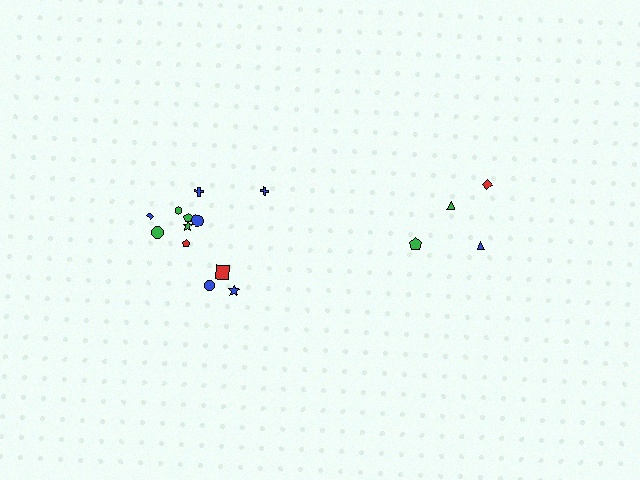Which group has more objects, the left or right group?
The left group.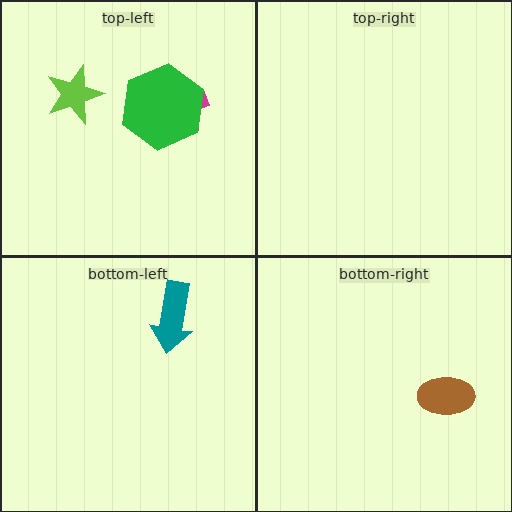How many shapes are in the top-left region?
3.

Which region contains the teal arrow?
The bottom-left region.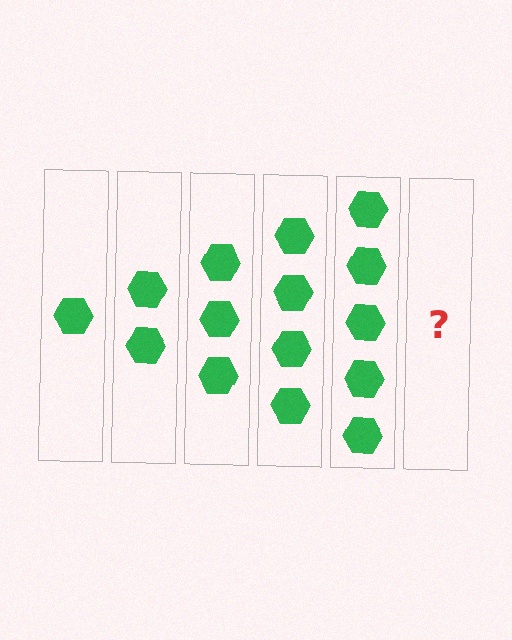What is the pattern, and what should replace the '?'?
The pattern is that each step adds one more hexagon. The '?' should be 6 hexagons.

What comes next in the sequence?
The next element should be 6 hexagons.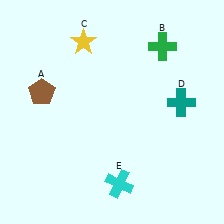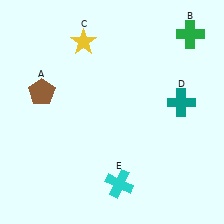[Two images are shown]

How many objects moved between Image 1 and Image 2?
1 object moved between the two images.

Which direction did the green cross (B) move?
The green cross (B) moved right.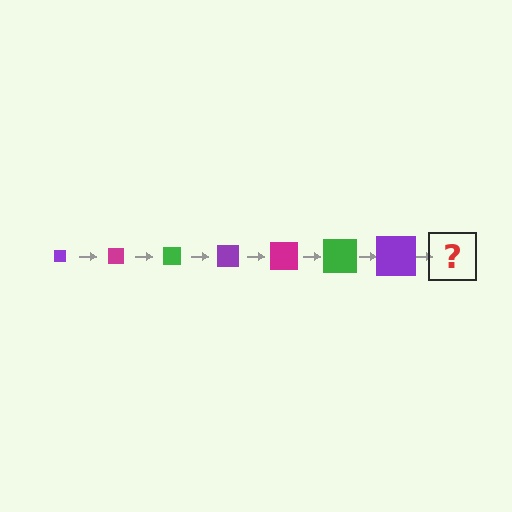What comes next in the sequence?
The next element should be a magenta square, larger than the previous one.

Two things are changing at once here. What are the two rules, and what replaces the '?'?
The two rules are that the square grows larger each step and the color cycles through purple, magenta, and green. The '?' should be a magenta square, larger than the previous one.